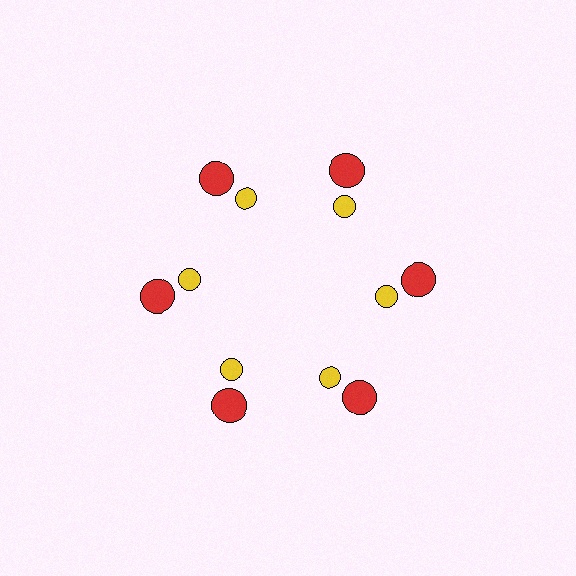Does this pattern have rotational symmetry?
Yes, this pattern has 6-fold rotational symmetry. It looks the same after rotating 60 degrees around the center.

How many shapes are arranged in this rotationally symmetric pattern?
There are 12 shapes, arranged in 6 groups of 2.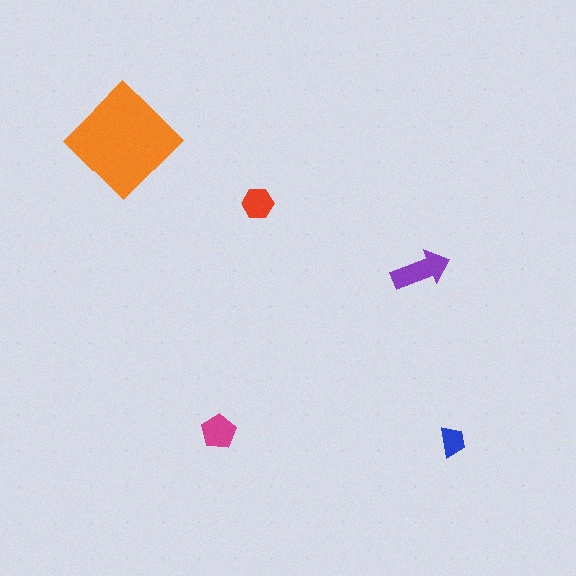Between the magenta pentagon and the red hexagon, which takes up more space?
The magenta pentagon.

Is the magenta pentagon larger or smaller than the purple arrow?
Smaller.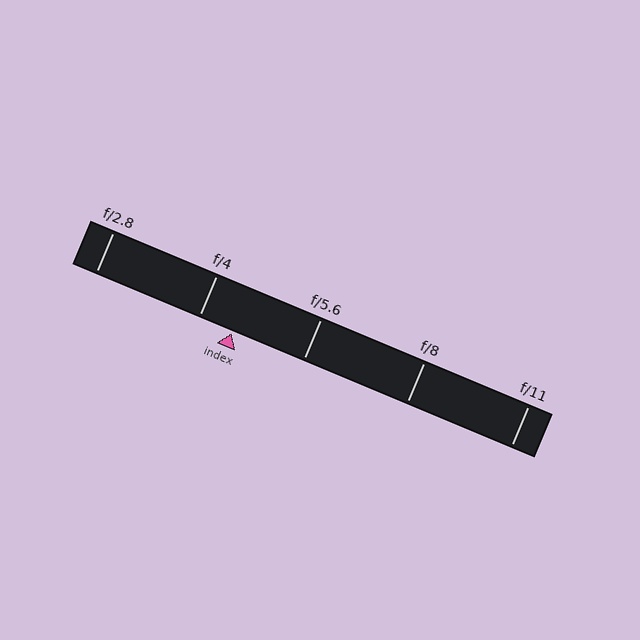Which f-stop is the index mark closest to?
The index mark is closest to f/4.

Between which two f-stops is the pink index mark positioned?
The index mark is between f/4 and f/5.6.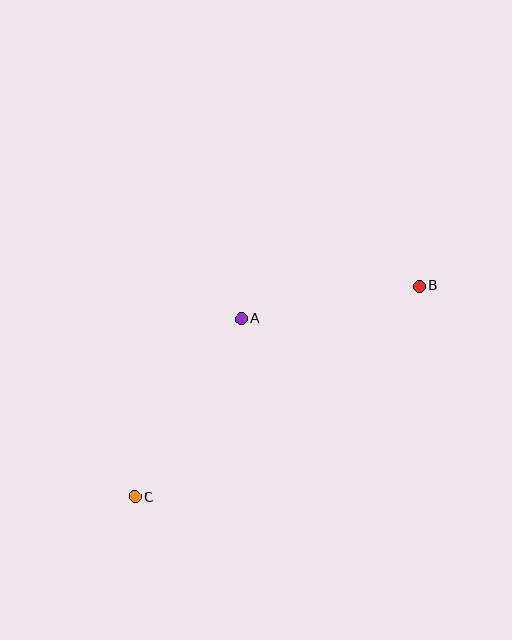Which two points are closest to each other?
Points A and B are closest to each other.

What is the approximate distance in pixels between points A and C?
The distance between A and C is approximately 208 pixels.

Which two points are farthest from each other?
Points B and C are farthest from each other.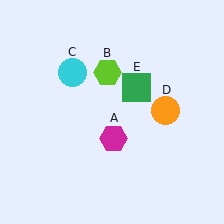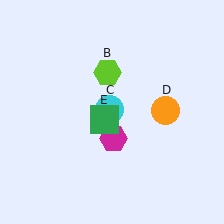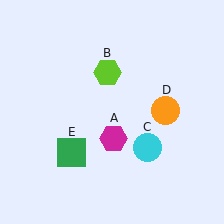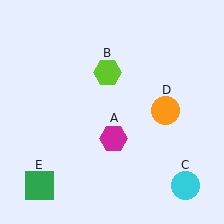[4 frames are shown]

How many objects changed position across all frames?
2 objects changed position: cyan circle (object C), green square (object E).